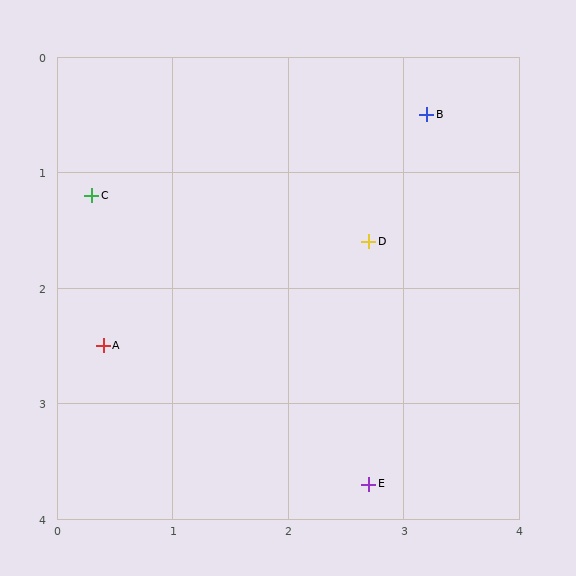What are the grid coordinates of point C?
Point C is at approximately (0.3, 1.2).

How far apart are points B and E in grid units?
Points B and E are about 3.2 grid units apart.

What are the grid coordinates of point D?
Point D is at approximately (2.7, 1.6).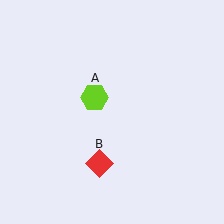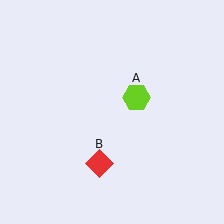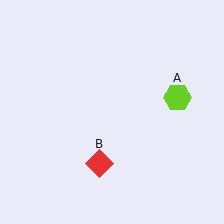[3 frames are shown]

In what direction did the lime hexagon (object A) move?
The lime hexagon (object A) moved right.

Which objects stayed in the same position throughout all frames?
Red diamond (object B) remained stationary.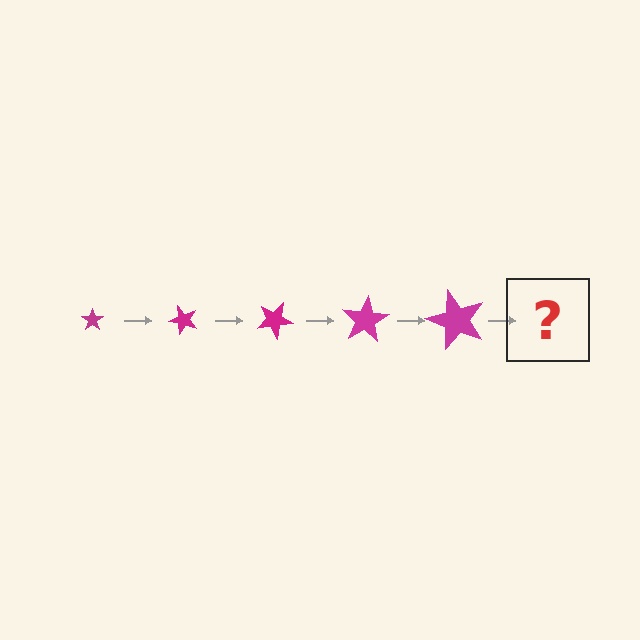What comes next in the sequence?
The next element should be a star, larger than the previous one and rotated 250 degrees from the start.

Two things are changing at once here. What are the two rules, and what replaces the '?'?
The two rules are that the star grows larger each step and it rotates 50 degrees each step. The '?' should be a star, larger than the previous one and rotated 250 degrees from the start.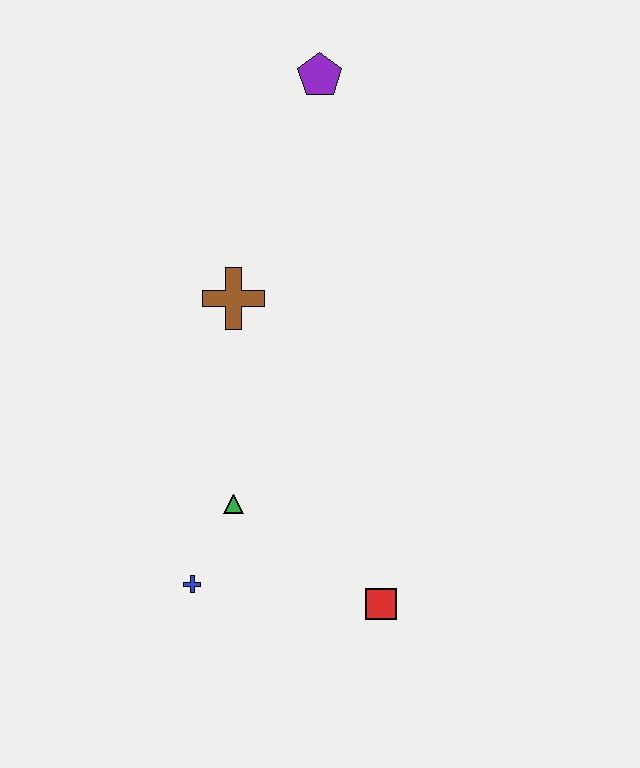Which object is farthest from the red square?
The purple pentagon is farthest from the red square.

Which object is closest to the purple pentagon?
The brown cross is closest to the purple pentagon.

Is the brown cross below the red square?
No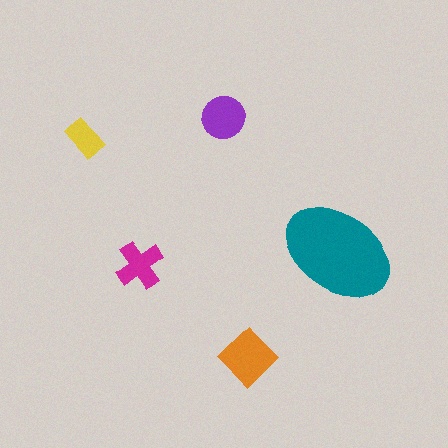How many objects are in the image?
There are 5 objects in the image.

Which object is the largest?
The teal ellipse.